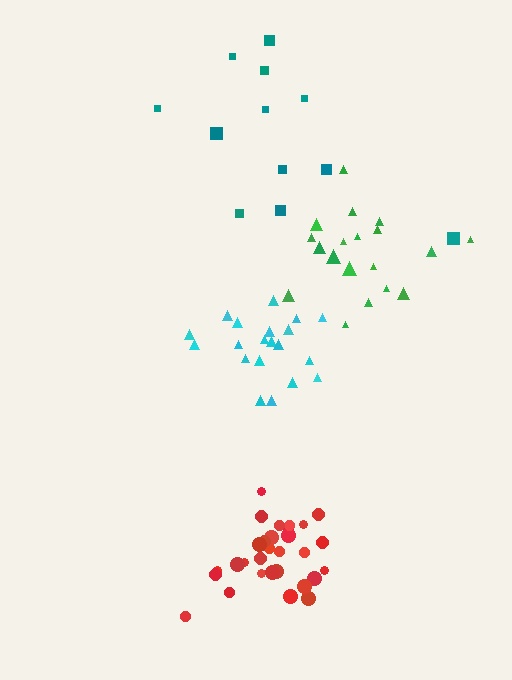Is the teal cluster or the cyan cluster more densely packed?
Cyan.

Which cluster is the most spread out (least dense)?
Teal.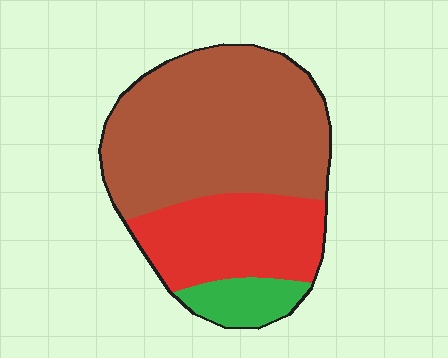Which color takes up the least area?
Green, at roughly 10%.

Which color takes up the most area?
Brown, at roughly 60%.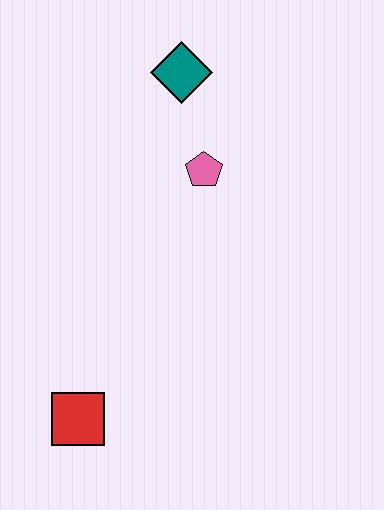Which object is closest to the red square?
The pink pentagon is closest to the red square.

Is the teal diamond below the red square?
No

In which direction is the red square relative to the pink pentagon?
The red square is below the pink pentagon.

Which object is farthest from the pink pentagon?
The red square is farthest from the pink pentagon.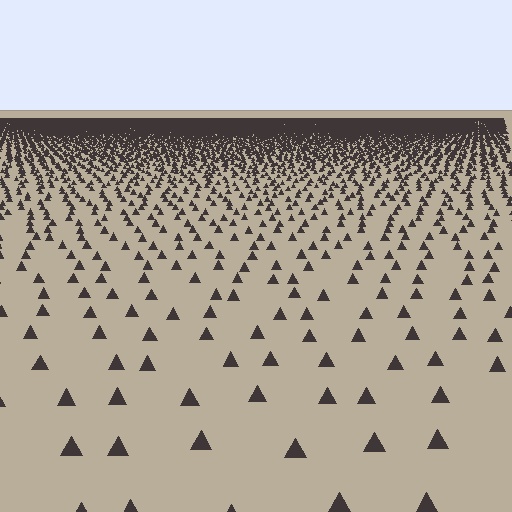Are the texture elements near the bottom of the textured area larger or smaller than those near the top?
Larger. Near the bottom, elements are closer to the viewer and appear at a bigger on-screen size.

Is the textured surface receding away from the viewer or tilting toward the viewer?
The surface is receding away from the viewer. Texture elements get smaller and denser toward the top.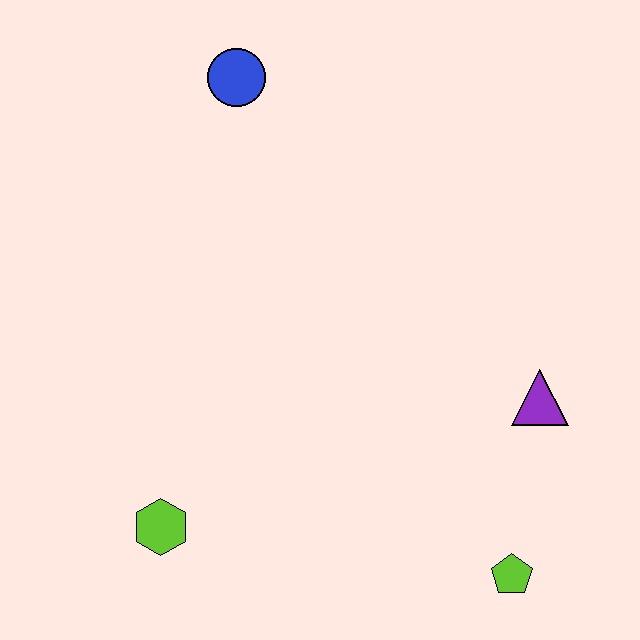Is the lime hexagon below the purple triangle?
Yes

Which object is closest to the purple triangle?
The lime pentagon is closest to the purple triangle.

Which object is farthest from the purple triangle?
The blue circle is farthest from the purple triangle.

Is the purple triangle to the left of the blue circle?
No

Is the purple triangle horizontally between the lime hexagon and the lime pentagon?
No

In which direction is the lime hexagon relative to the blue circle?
The lime hexagon is below the blue circle.